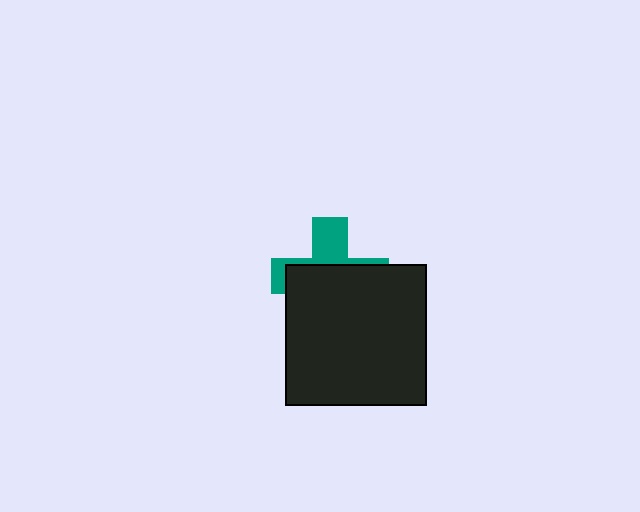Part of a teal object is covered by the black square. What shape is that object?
It is a cross.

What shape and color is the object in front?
The object in front is a black square.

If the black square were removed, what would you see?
You would see the complete teal cross.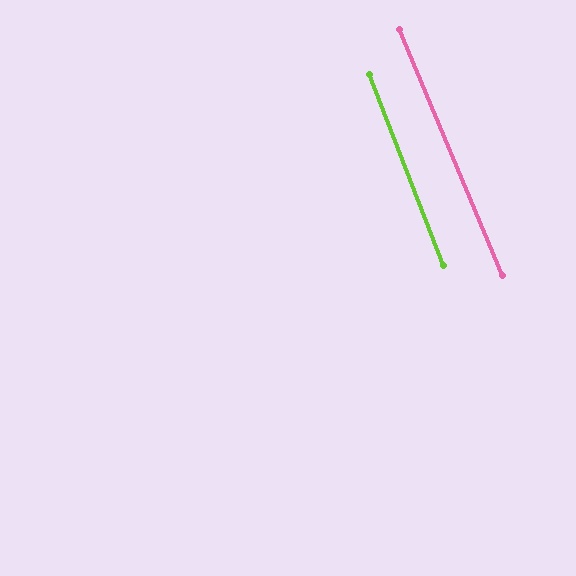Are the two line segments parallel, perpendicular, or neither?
Parallel — their directions differ by only 1.6°.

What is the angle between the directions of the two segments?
Approximately 2 degrees.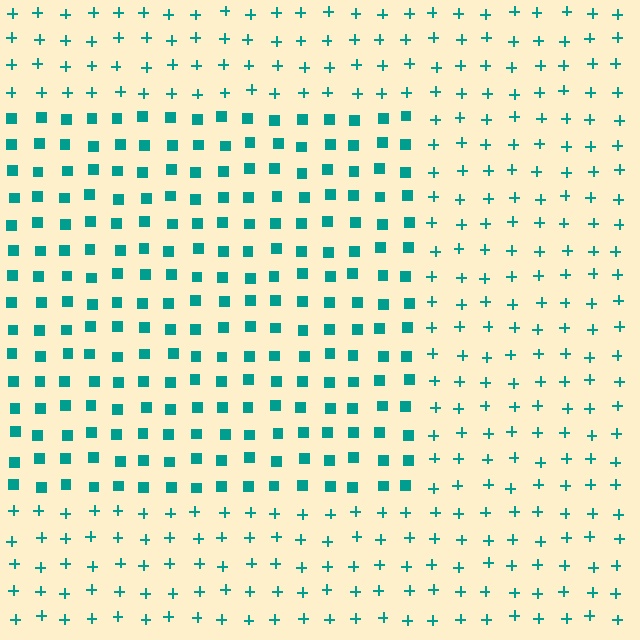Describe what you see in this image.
The image is filled with small teal elements arranged in a uniform grid. A rectangle-shaped region contains squares, while the surrounding area contains plus signs. The boundary is defined purely by the change in element shape.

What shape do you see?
I see a rectangle.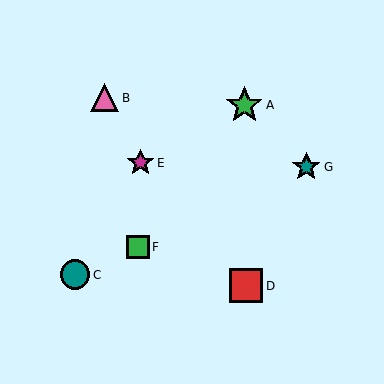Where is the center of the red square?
The center of the red square is at (246, 286).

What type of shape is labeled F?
Shape F is a green square.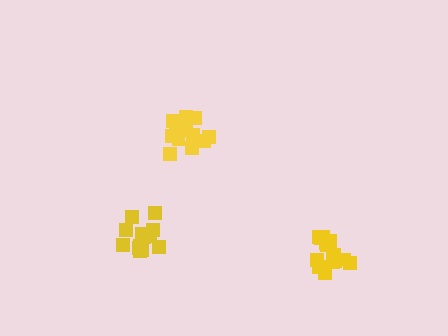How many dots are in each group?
Group 1: 13 dots, Group 2: 15 dots, Group 3: 15 dots (43 total).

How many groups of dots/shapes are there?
There are 3 groups.